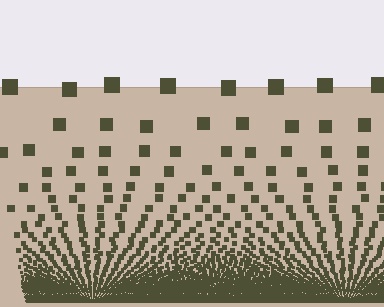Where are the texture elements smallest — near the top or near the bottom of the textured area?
Near the bottom.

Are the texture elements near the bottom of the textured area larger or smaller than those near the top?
Smaller. The gradient is inverted — elements near the bottom are smaller and denser.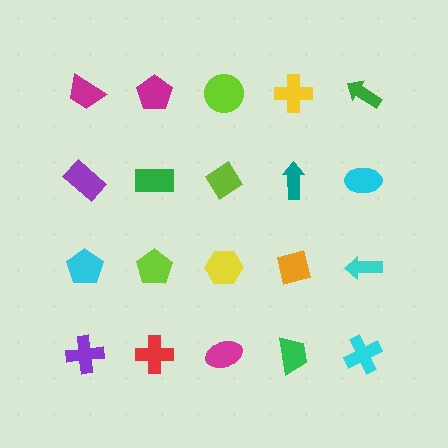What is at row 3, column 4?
An orange square.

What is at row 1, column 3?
A lime circle.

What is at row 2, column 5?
A cyan ellipse.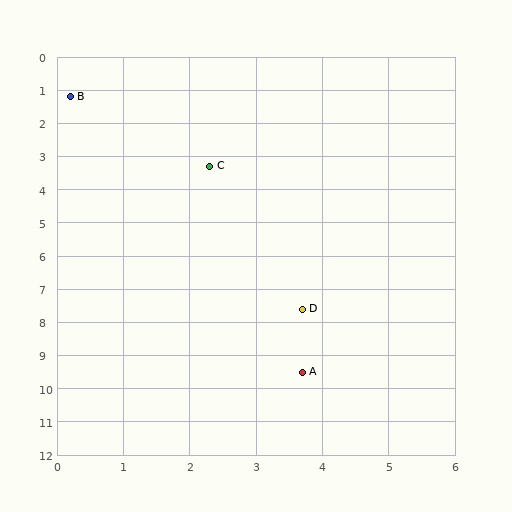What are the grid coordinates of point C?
Point C is at approximately (2.3, 3.3).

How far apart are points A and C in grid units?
Points A and C are about 6.4 grid units apart.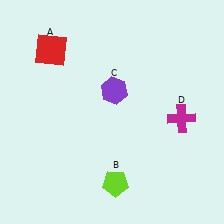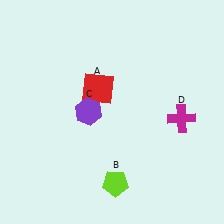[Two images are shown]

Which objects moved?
The objects that moved are: the red square (A), the purple hexagon (C).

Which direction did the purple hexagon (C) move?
The purple hexagon (C) moved left.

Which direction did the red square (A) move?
The red square (A) moved right.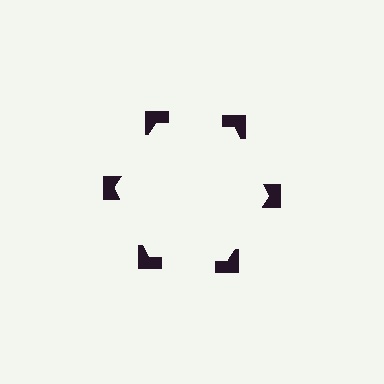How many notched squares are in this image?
There are 6 — one at each vertex of the illusory hexagon.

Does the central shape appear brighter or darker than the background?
It typically appears slightly brighter than the background, even though no actual brightness change is drawn.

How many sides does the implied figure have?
6 sides.